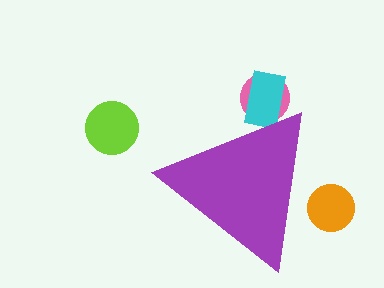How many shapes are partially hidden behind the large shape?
3 shapes are partially hidden.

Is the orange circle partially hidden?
Yes, the orange circle is partially hidden behind the purple triangle.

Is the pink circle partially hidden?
Yes, the pink circle is partially hidden behind the purple triangle.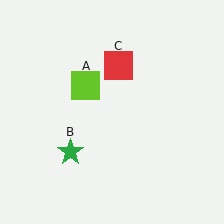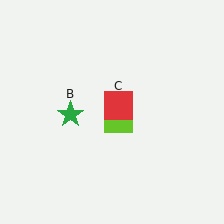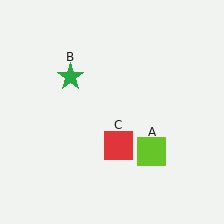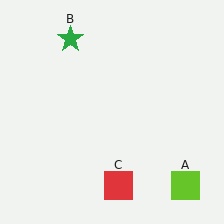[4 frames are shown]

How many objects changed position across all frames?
3 objects changed position: lime square (object A), green star (object B), red square (object C).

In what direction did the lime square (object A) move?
The lime square (object A) moved down and to the right.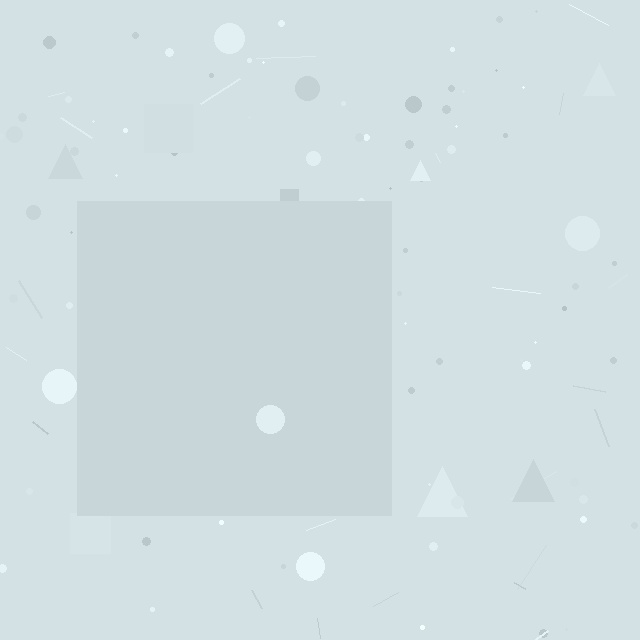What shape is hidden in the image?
A square is hidden in the image.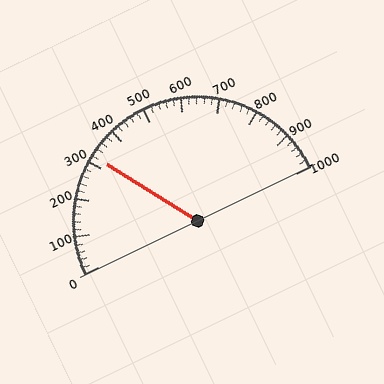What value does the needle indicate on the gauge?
The needle indicates approximately 320.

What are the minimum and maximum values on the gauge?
The gauge ranges from 0 to 1000.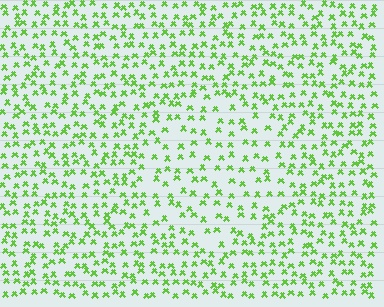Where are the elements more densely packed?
The elements are more densely packed outside the circle boundary.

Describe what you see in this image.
The image contains small lime elements arranged at two different densities. A circle-shaped region is visible where the elements are less densely packed than the surrounding area.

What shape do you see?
I see a circle.